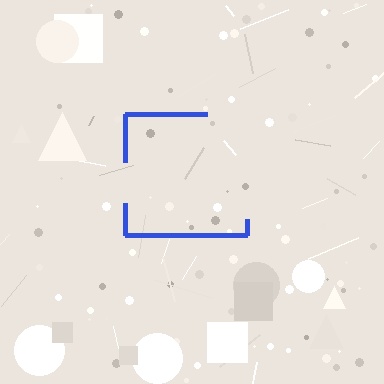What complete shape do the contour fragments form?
The contour fragments form a square.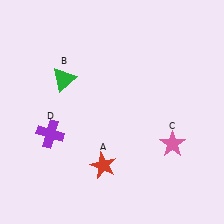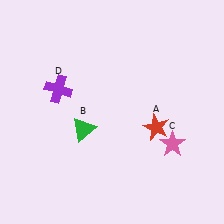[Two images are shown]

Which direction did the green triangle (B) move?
The green triangle (B) moved down.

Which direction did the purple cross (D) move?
The purple cross (D) moved up.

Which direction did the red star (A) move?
The red star (A) moved right.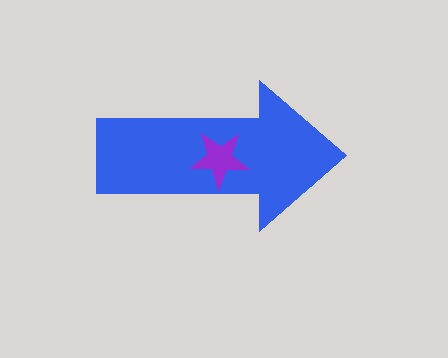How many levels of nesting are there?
2.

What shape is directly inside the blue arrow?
The purple star.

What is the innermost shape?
The purple star.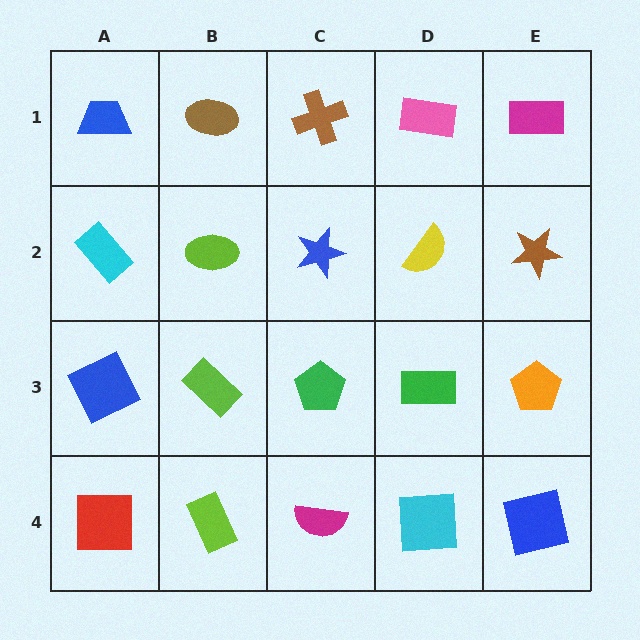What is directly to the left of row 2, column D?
A blue star.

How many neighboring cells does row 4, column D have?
3.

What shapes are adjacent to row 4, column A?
A blue square (row 3, column A), a lime rectangle (row 4, column B).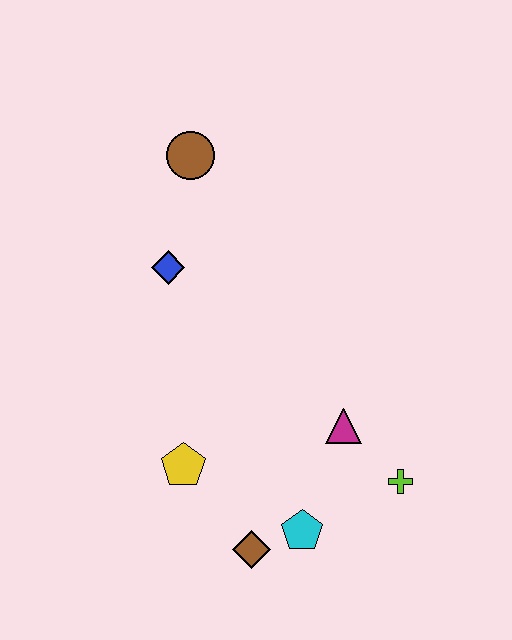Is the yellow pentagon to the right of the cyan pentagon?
No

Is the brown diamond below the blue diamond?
Yes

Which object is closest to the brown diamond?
The cyan pentagon is closest to the brown diamond.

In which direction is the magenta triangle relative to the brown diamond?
The magenta triangle is above the brown diamond.